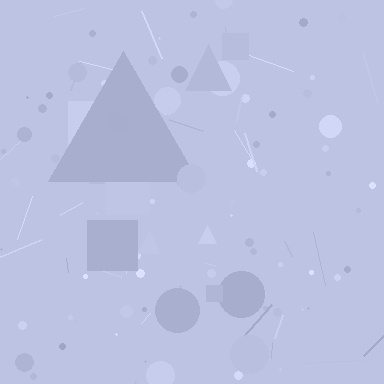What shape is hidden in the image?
A triangle is hidden in the image.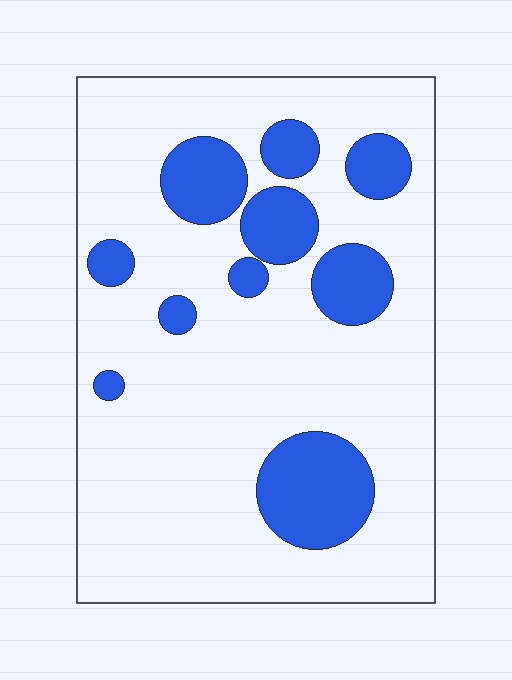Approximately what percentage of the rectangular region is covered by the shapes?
Approximately 20%.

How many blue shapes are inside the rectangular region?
10.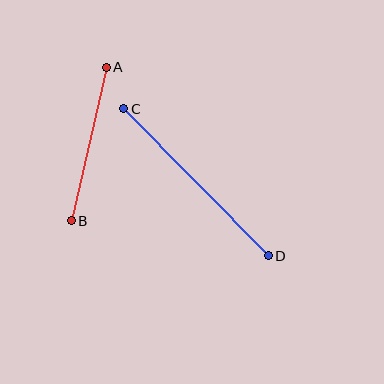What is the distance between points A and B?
The distance is approximately 157 pixels.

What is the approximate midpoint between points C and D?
The midpoint is at approximately (196, 182) pixels.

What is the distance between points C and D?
The distance is approximately 206 pixels.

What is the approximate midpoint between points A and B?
The midpoint is at approximately (89, 144) pixels.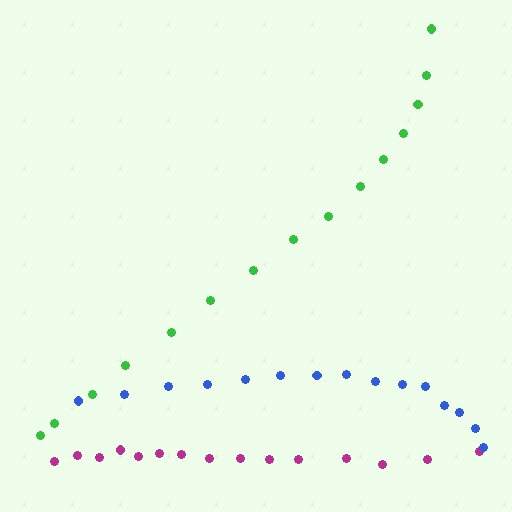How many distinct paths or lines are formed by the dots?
There are 3 distinct paths.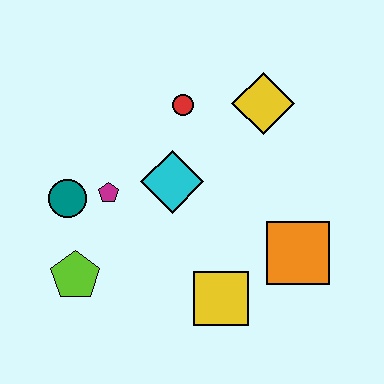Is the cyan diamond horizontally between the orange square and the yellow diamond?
No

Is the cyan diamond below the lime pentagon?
No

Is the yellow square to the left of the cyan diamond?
No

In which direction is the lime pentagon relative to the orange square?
The lime pentagon is to the left of the orange square.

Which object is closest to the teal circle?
The magenta pentagon is closest to the teal circle.